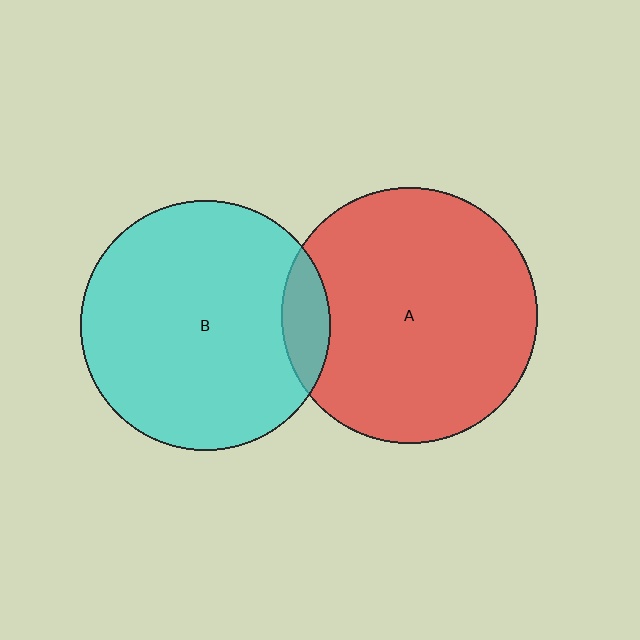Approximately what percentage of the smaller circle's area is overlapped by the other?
Approximately 10%.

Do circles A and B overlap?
Yes.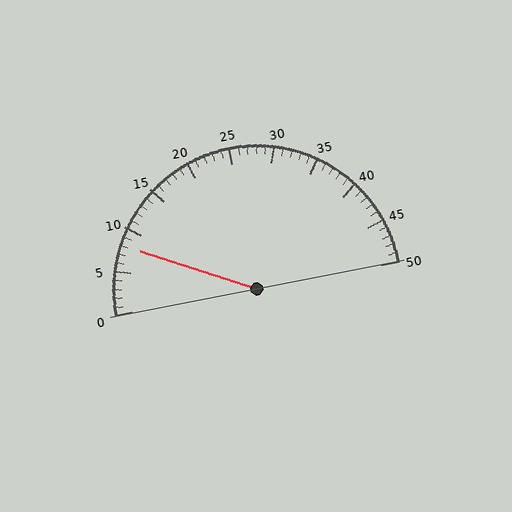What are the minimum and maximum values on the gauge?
The gauge ranges from 0 to 50.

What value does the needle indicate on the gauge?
The needle indicates approximately 8.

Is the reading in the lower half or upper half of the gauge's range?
The reading is in the lower half of the range (0 to 50).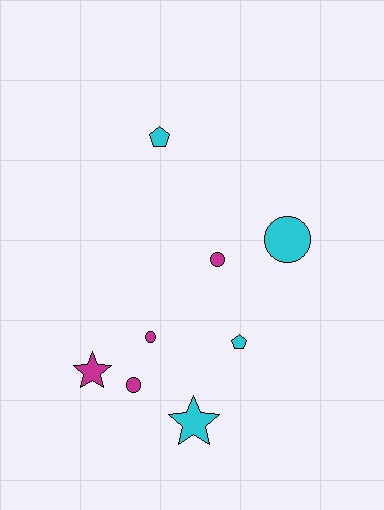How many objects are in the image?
There are 8 objects.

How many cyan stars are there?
There is 1 cyan star.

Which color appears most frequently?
Magenta, with 4 objects.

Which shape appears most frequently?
Circle, with 4 objects.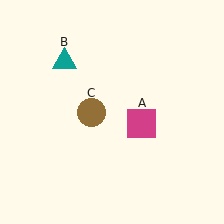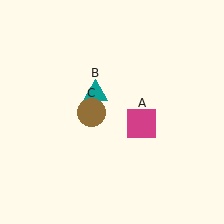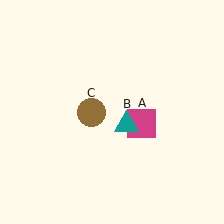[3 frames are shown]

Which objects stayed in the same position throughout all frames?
Magenta square (object A) and brown circle (object C) remained stationary.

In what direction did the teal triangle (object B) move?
The teal triangle (object B) moved down and to the right.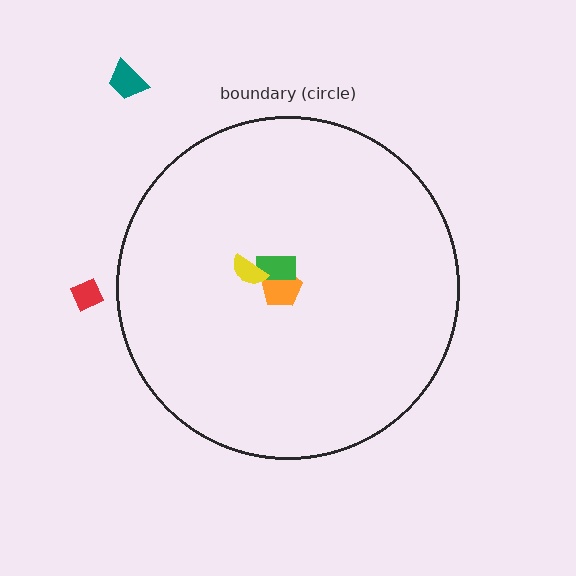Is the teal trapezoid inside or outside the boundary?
Outside.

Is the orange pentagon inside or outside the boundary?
Inside.